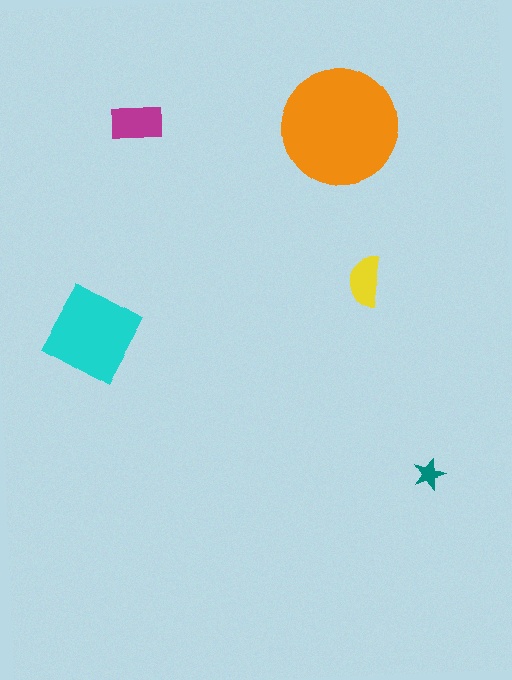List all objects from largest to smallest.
The orange circle, the cyan diamond, the magenta rectangle, the yellow semicircle, the teal star.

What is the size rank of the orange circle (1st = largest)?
1st.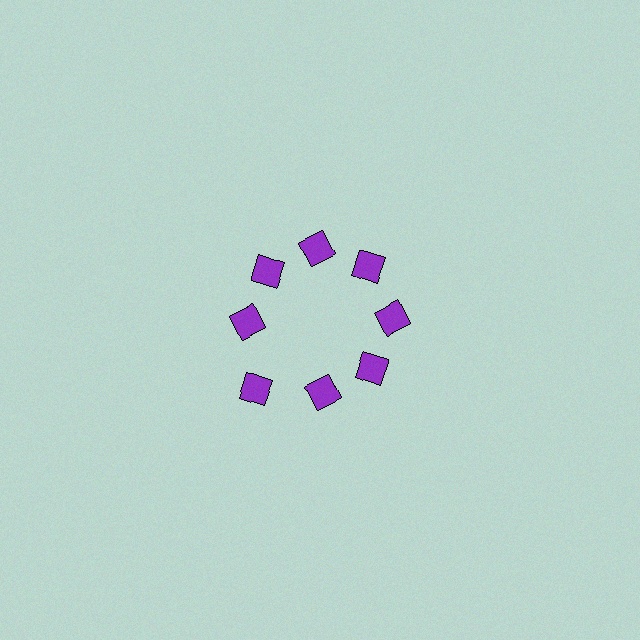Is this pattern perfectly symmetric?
No. The 8 purple squares are arranged in a ring, but one element near the 8 o'clock position is pushed outward from the center, breaking the 8-fold rotational symmetry.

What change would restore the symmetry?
The symmetry would be restored by moving it inward, back onto the ring so that all 8 squares sit at equal angles and equal distance from the center.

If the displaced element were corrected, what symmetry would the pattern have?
It would have 8-fold rotational symmetry — the pattern would map onto itself every 45 degrees.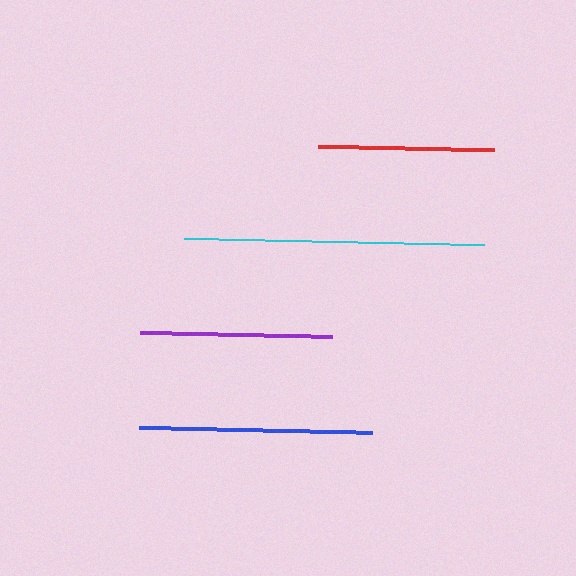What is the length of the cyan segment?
The cyan segment is approximately 300 pixels long.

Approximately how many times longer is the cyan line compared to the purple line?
The cyan line is approximately 1.6 times the length of the purple line.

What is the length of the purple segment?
The purple segment is approximately 192 pixels long.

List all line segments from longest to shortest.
From longest to shortest: cyan, blue, purple, red.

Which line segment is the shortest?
The red line is the shortest at approximately 176 pixels.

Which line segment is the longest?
The cyan line is the longest at approximately 300 pixels.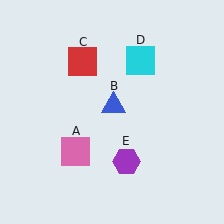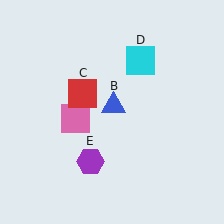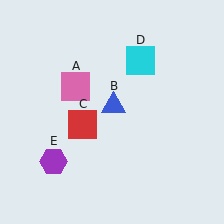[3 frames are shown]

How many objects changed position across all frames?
3 objects changed position: pink square (object A), red square (object C), purple hexagon (object E).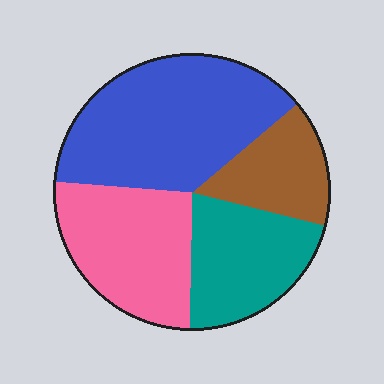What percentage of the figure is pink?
Pink takes up about one quarter (1/4) of the figure.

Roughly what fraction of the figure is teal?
Teal covers 21% of the figure.